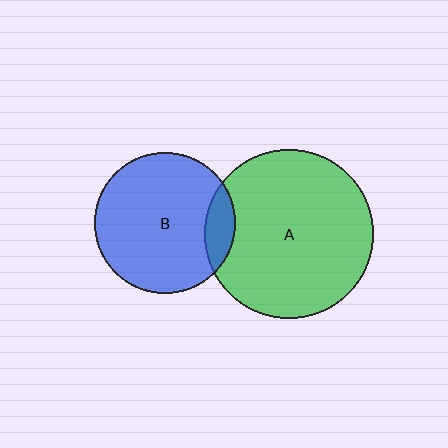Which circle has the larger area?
Circle A (green).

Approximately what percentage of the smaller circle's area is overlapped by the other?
Approximately 10%.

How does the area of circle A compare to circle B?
Approximately 1.4 times.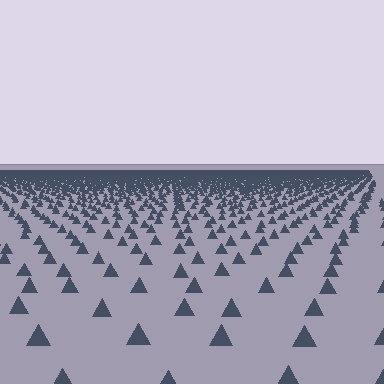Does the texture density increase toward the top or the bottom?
Density increases toward the top.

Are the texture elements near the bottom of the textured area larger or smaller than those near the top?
Larger. Near the bottom, elements are closer to the viewer and appear at a bigger on-screen size.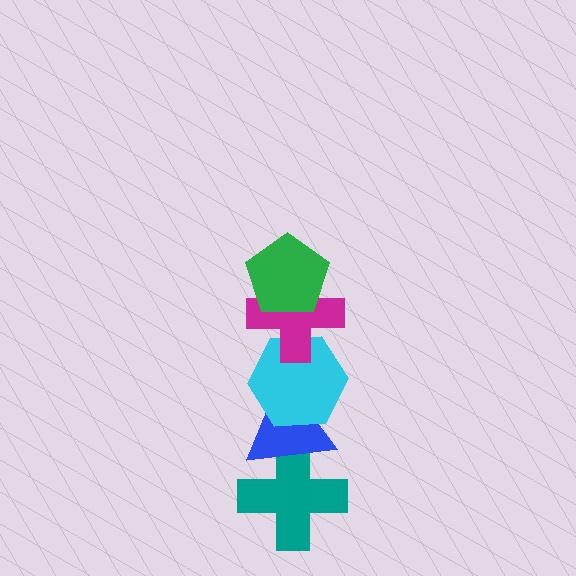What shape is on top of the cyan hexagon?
The magenta cross is on top of the cyan hexagon.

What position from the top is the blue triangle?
The blue triangle is 4th from the top.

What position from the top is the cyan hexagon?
The cyan hexagon is 3rd from the top.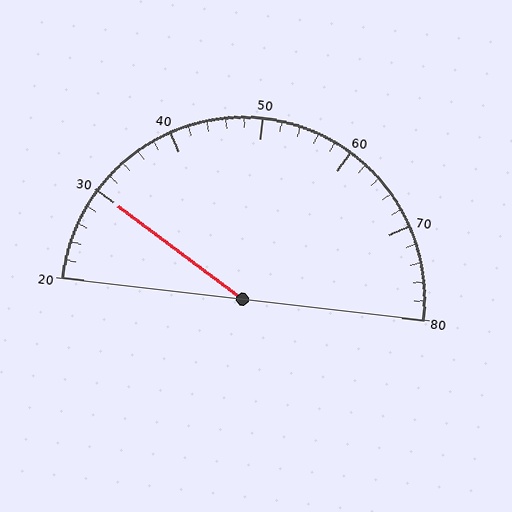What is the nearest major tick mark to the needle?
The nearest major tick mark is 30.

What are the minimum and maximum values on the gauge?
The gauge ranges from 20 to 80.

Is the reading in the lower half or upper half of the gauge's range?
The reading is in the lower half of the range (20 to 80).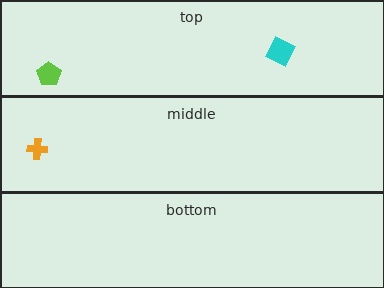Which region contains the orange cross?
The middle region.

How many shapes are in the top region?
2.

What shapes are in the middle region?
The orange cross.